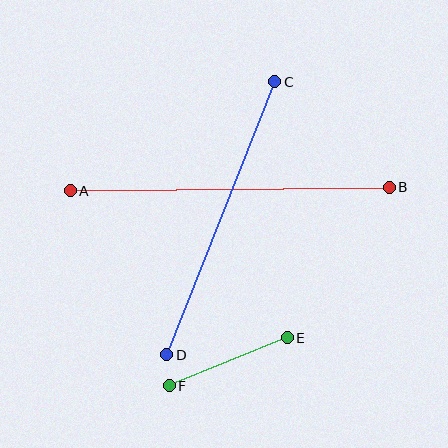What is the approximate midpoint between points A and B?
The midpoint is at approximately (230, 189) pixels.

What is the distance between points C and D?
The distance is approximately 294 pixels.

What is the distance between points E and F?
The distance is approximately 128 pixels.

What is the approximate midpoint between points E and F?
The midpoint is at approximately (228, 362) pixels.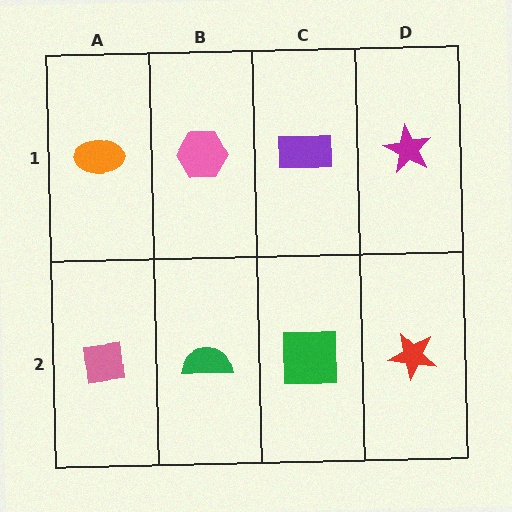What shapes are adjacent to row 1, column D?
A red star (row 2, column D), a purple rectangle (row 1, column C).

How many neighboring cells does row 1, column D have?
2.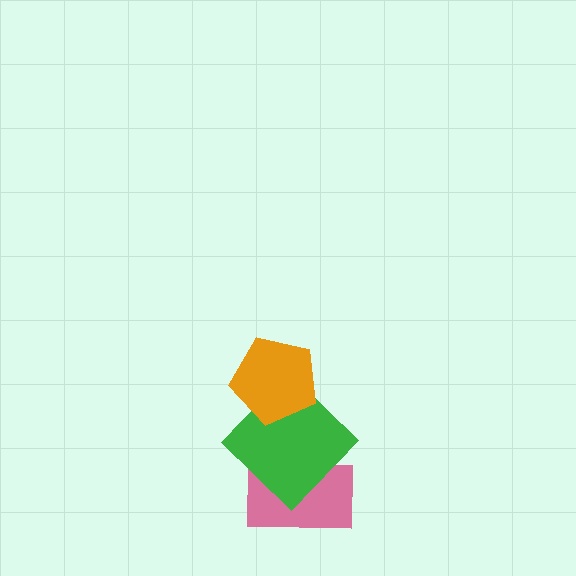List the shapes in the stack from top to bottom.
From top to bottom: the orange pentagon, the green diamond, the pink rectangle.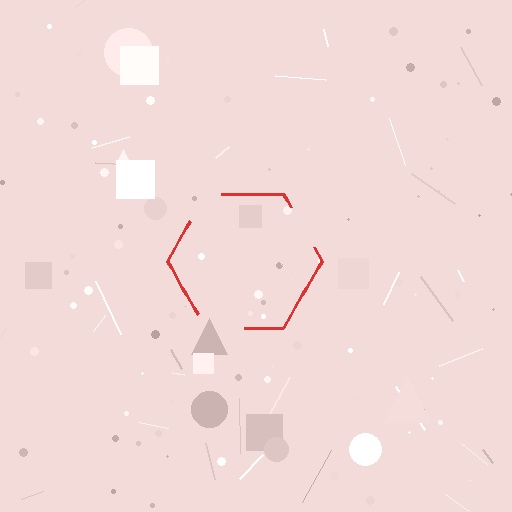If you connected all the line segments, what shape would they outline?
They would outline a hexagon.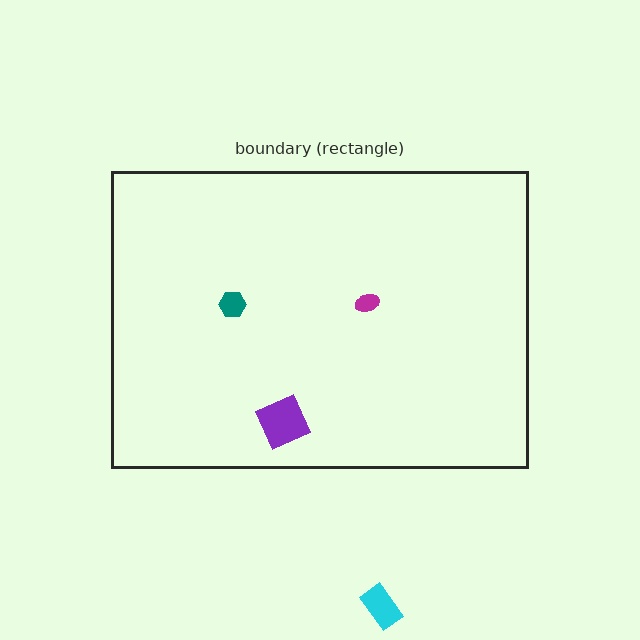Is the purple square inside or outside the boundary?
Inside.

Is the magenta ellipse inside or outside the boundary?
Inside.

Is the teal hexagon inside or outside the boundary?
Inside.